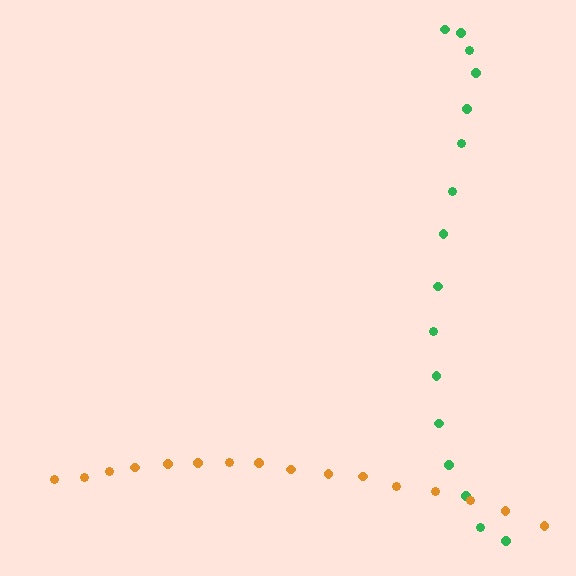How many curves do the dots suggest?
There are 2 distinct paths.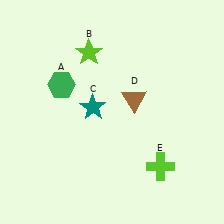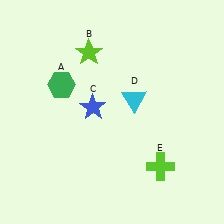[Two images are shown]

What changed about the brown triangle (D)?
In Image 1, D is brown. In Image 2, it changed to cyan.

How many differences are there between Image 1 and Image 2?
There are 2 differences between the two images.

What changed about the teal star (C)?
In Image 1, C is teal. In Image 2, it changed to blue.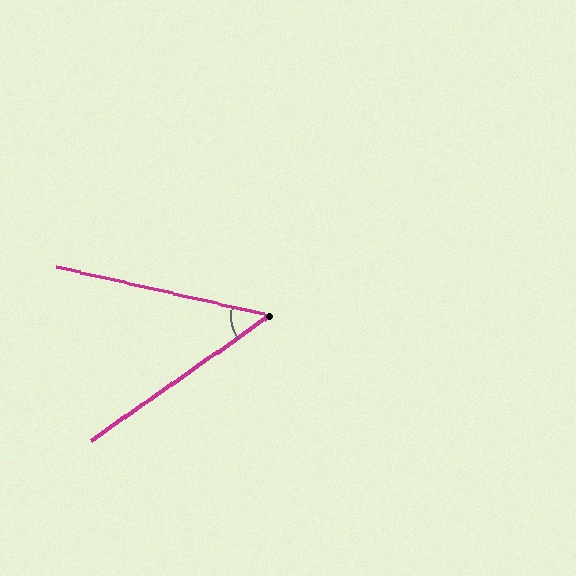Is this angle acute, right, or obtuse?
It is acute.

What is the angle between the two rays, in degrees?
Approximately 48 degrees.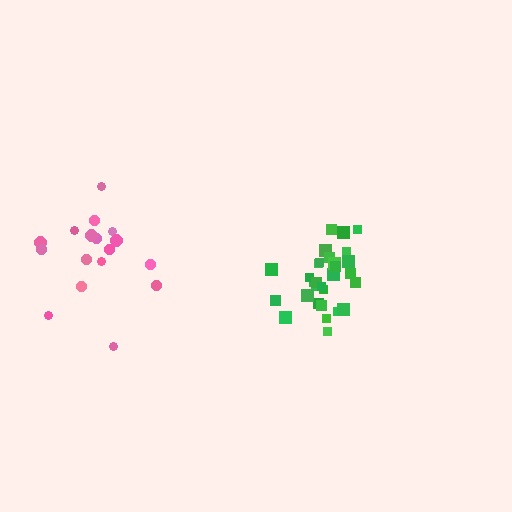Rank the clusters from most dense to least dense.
green, pink.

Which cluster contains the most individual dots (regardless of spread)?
Green (31).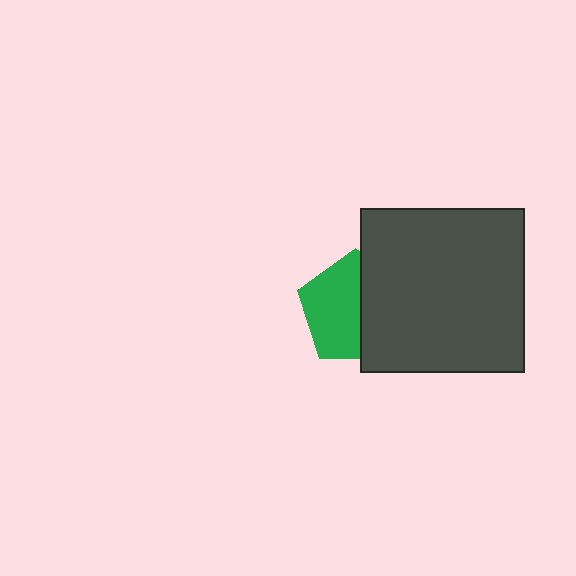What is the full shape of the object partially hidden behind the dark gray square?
The partially hidden object is a green pentagon.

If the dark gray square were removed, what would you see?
You would see the complete green pentagon.